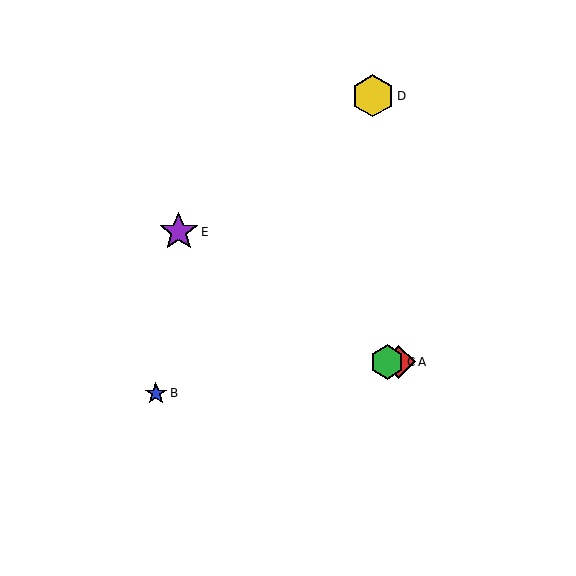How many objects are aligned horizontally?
2 objects (A, C) are aligned horizontally.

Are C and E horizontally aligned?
No, C is at y≈362 and E is at y≈232.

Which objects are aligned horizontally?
Objects A, C are aligned horizontally.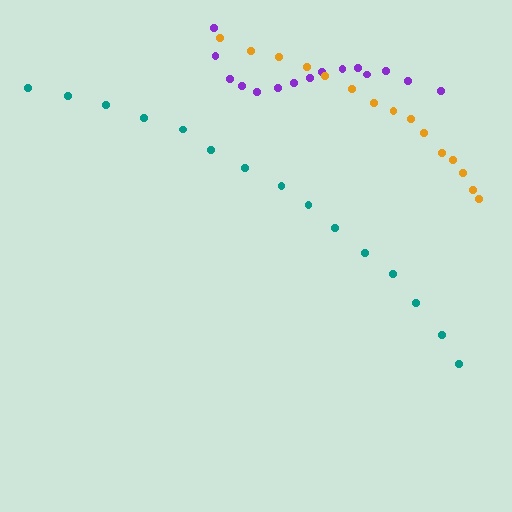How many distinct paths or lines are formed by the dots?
There are 3 distinct paths.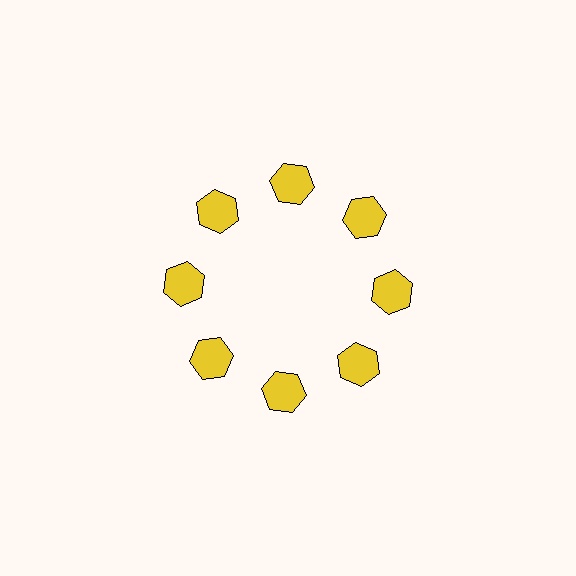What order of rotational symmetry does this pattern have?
This pattern has 8-fold rotational symmetry.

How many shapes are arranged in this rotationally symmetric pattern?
There are 8 shapes, arranged in 8 groups of 1.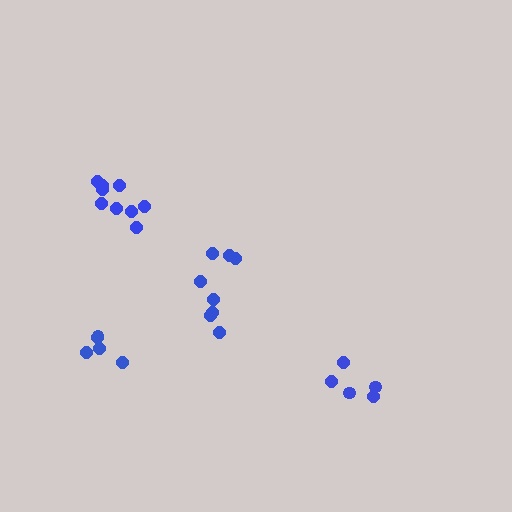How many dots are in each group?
Group 1: 5 dots, Group 2: 5 dots, Group 3: 8 dots, Group 4: 9 dots (27 total).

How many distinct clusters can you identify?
There are 4 distinct clusters.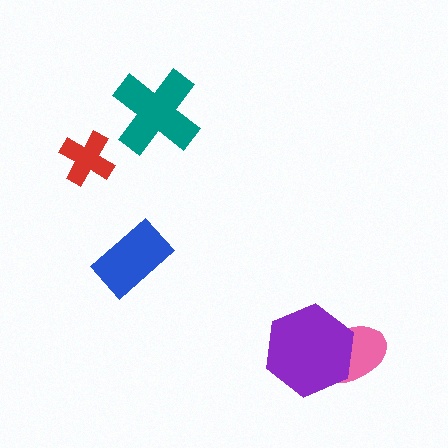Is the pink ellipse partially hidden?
Yes, it is partially covered by another shape.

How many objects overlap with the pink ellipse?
1 object overlaps with the pink ellipse.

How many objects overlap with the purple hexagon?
1 object overlaps with the purple hexagon.